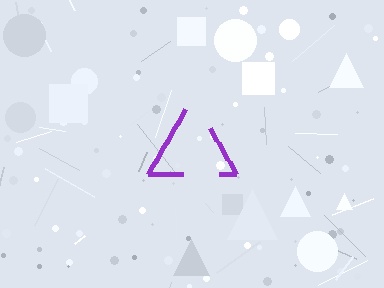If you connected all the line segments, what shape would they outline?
They would outline a triangle.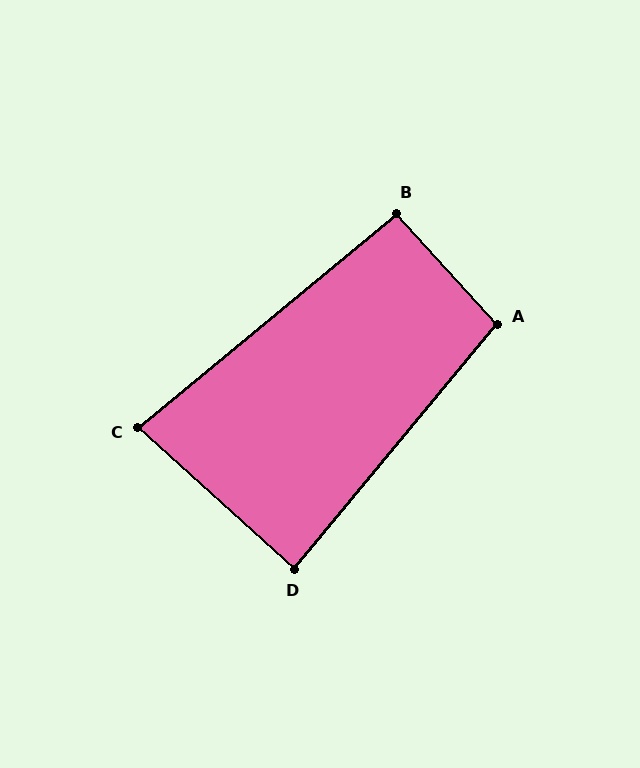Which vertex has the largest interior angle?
A, at approximately 98 degrees.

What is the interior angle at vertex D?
Approximately 87 degrees (approximately right).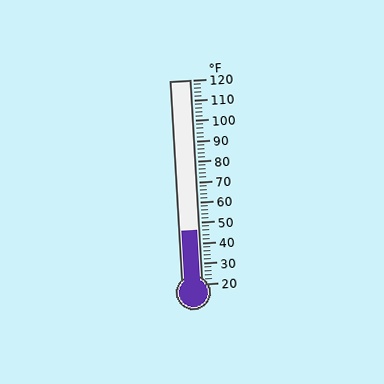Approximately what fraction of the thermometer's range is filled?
The thermometer is filled to approximately 25% of its range.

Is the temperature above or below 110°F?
The temperature is below 110°F.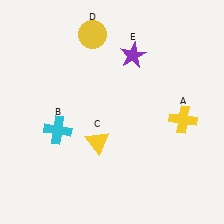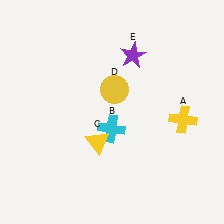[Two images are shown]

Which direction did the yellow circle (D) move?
The yellow circle (D) moved down.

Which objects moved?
The objects that moved are: the cyan cross (B), the yellow circle (D).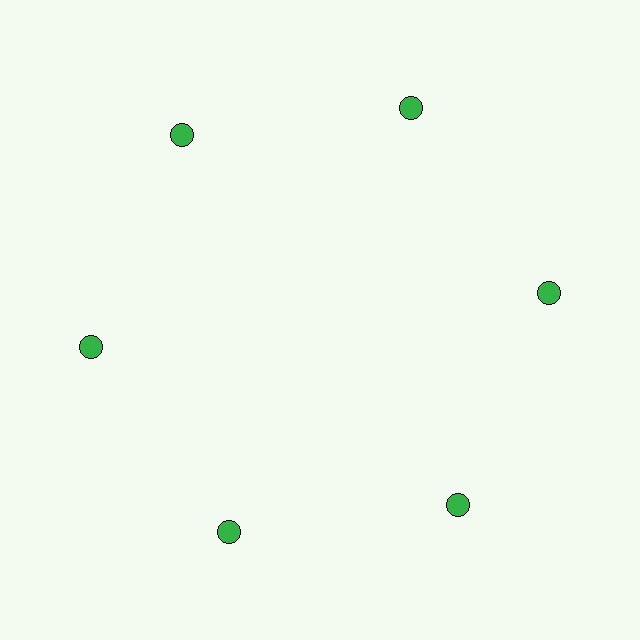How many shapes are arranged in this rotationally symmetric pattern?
There are 6 shapes, arranged in 6 groups of 1.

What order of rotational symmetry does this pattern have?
This pattern has 6-fold rotational symmetry.